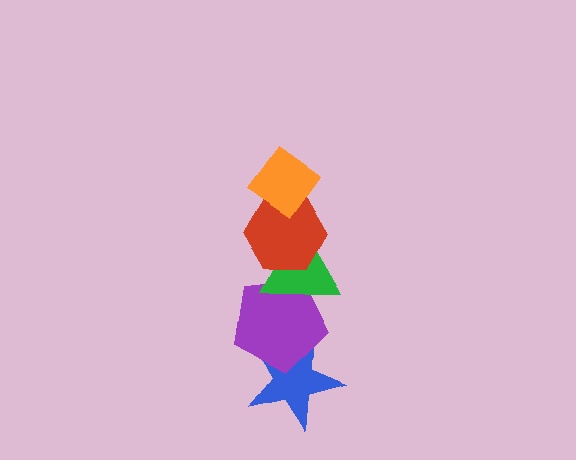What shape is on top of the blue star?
The purple pentagon is on top of the blue star.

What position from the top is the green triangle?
The green triangle is 3rd from the top.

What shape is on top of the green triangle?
The red hexagon is on top of the green triangle.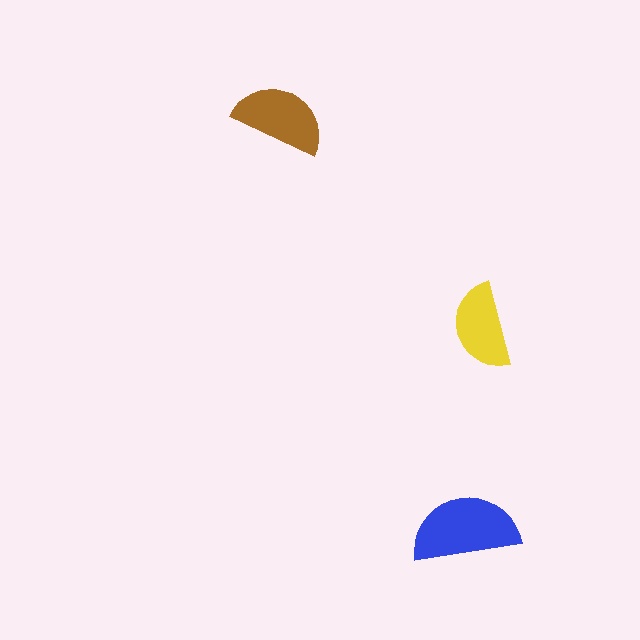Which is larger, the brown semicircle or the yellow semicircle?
The brown one.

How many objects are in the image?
There are 3 objects in the image.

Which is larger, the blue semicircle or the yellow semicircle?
The blue one.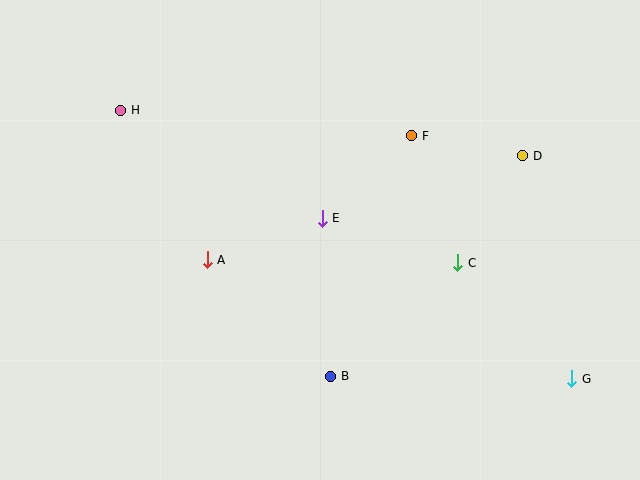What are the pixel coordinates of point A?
Point A is at (207, 260).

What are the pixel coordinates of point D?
Point D is at (523, 156).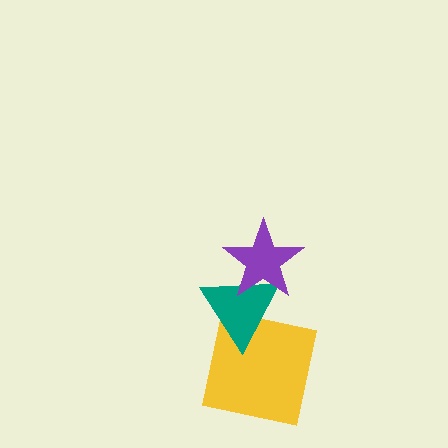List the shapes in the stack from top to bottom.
From top to bottom: the purple star, the teal triangle, the yellow square.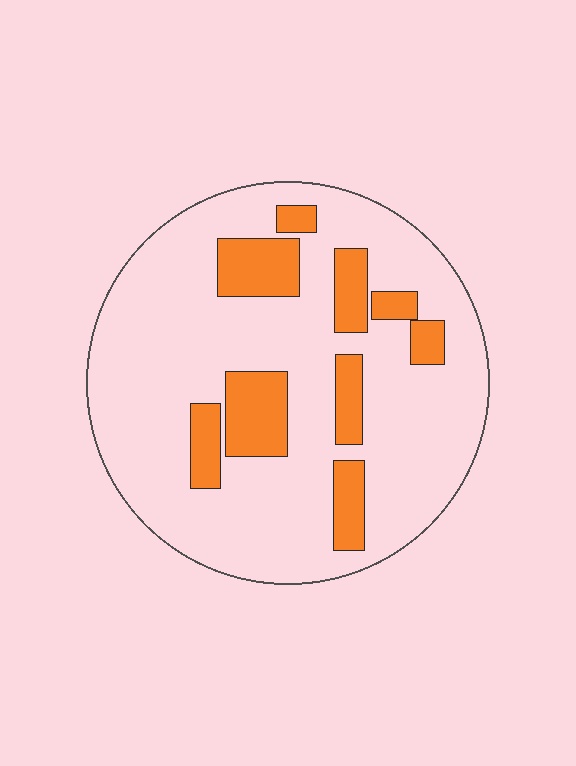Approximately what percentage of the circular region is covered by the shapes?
Approximately 20%.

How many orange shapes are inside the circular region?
9.